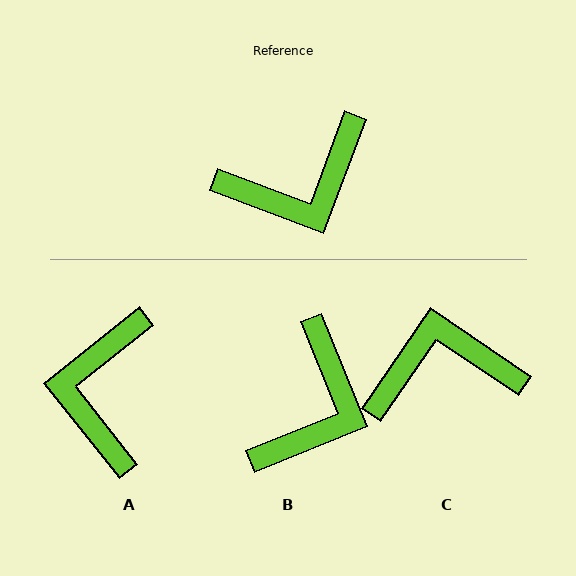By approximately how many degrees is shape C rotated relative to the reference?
Approximately 166 degrees counter-clockwise.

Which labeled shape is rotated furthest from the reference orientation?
C, about 166 degrees away.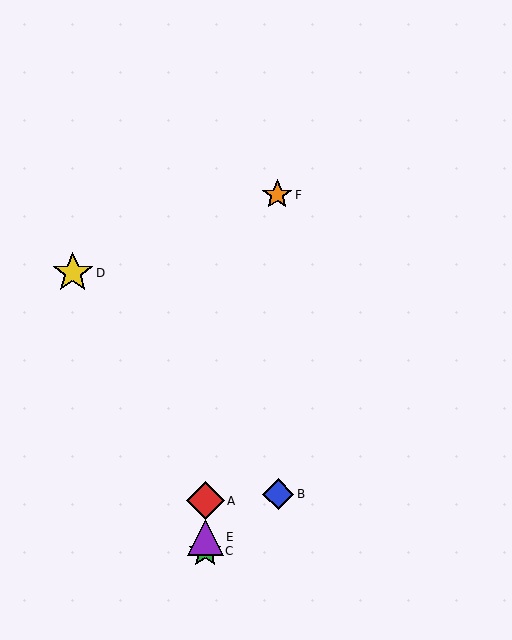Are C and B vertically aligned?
No, C is at x≈205 and B is at x≈278.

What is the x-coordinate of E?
Object E is at x≈205.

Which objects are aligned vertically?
Objects A, C, E are aligned vertically.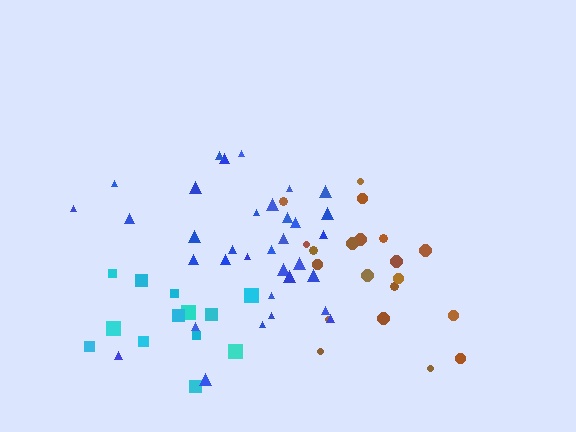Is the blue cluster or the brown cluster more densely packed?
Blue.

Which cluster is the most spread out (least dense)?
Brown.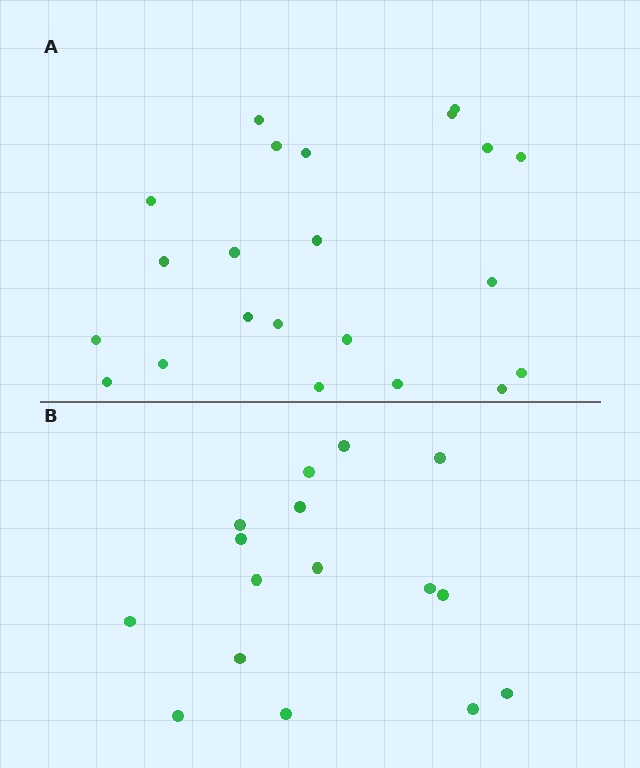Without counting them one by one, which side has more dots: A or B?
Region A (the top region) has more dots.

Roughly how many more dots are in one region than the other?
Region A has about 6 more dots than region B.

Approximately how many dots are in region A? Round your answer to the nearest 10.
About 20 dots. (The exact count is 22, which rounds to 20.)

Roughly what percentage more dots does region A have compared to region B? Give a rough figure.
About 40% more.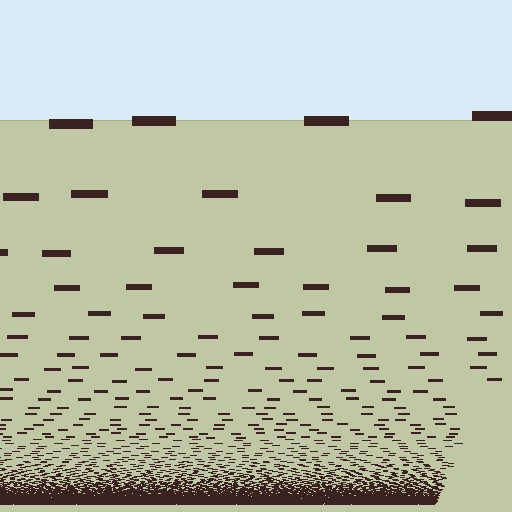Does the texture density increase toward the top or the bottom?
Density increases toward the bottom.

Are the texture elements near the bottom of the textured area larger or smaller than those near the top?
Smaller. The gradient is inverted — elements near the bottom are smaller and denser.